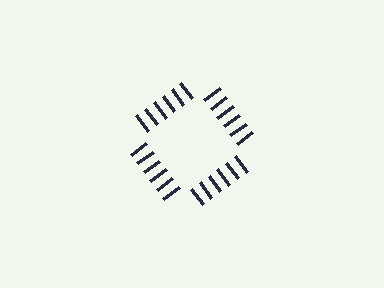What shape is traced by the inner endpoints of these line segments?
An illusory square — the line segments terminate on its edges but no continuous stroke is drawn.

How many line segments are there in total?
24 — 6 along each of the 4 edges.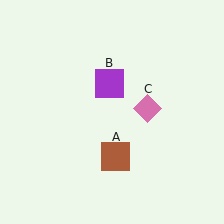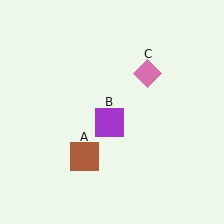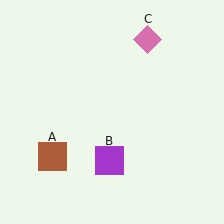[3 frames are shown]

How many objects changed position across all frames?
3 objects changed position: brown square (object A), purple square (object B), pink diamond (object C).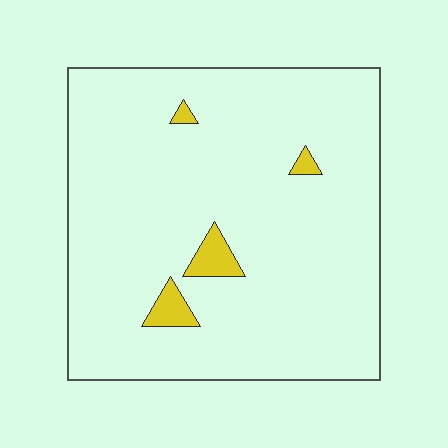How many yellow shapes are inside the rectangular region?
4.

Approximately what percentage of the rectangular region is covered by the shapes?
Approximately 5%.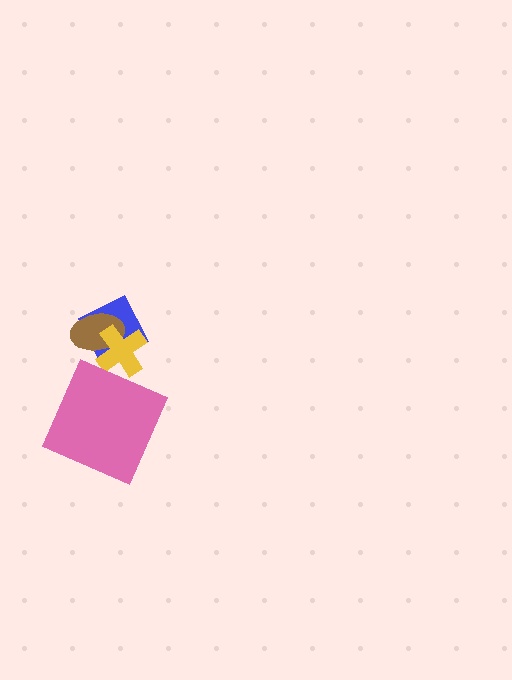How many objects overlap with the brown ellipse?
2 objects overlap with the brown ellipse.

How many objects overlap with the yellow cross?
2 objects overlap with the yellow cross.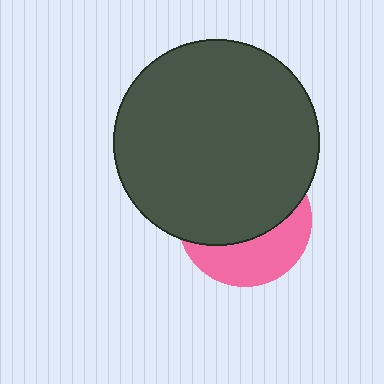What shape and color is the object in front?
The object in front is a dark gray circle.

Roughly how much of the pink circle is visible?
A small part of it is visible (roughly 38%).